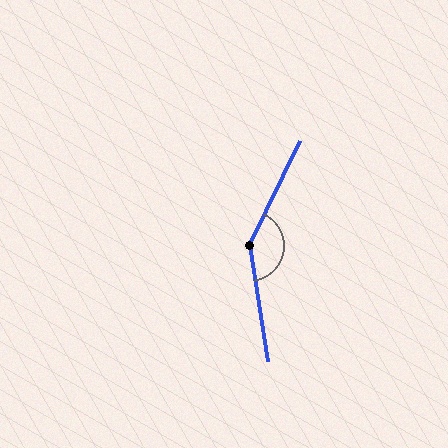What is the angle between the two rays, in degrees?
Approximately 145 degrees.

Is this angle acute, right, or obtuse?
It is obtuse.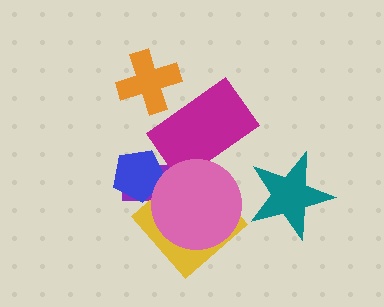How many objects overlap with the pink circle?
4 objects overlap with the pink circle.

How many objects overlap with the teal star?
0 objects overlap with the teal star.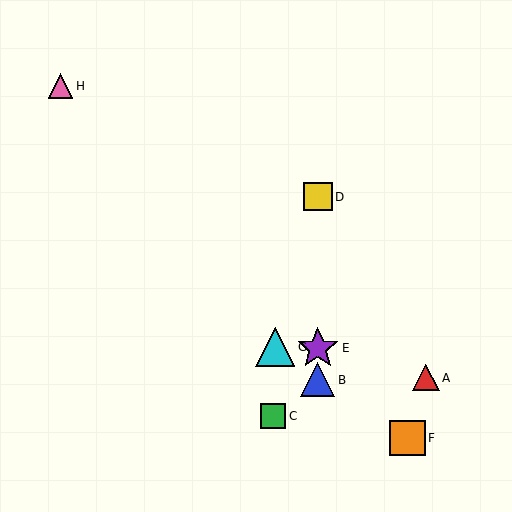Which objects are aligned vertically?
Objects B, D, E are aligned vertically.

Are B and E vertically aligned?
Yes, both are at x≈318.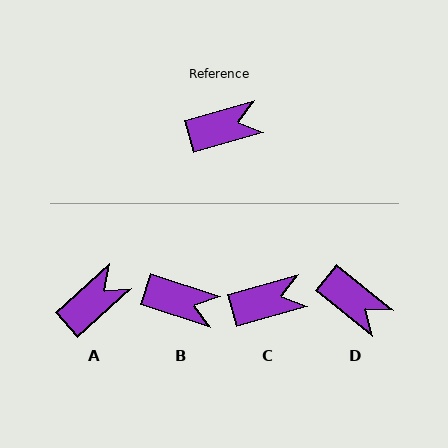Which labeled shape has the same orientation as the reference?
C.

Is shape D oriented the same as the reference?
No, it is off by about 55 degrees.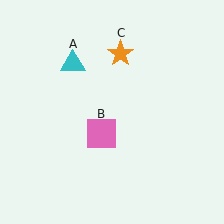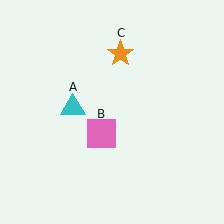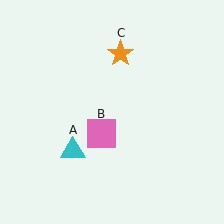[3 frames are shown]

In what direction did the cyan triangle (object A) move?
The cyan triangle (object A) moved down.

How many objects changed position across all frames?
1 object changed position: cyan triangle (object A).